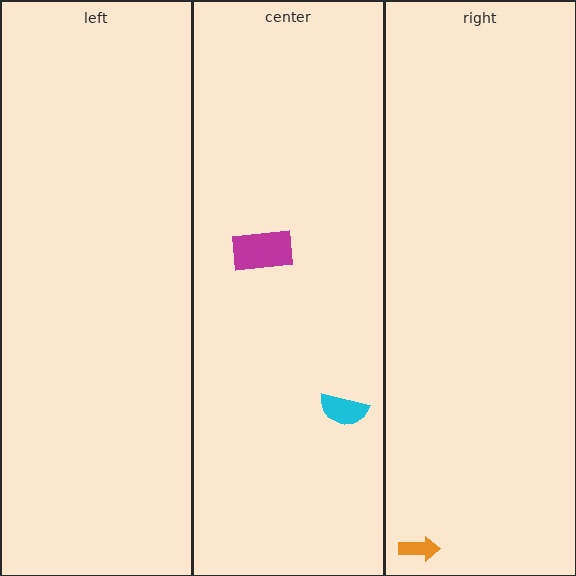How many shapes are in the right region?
1.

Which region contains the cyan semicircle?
The center region.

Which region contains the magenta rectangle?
The center region.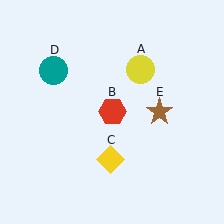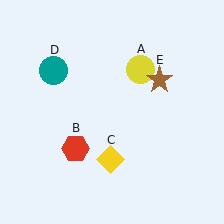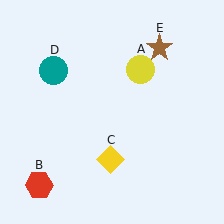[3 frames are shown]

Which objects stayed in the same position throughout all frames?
Yellow circle (object A) and yellow diamond (object C) and teal circle (object D) remained stationary.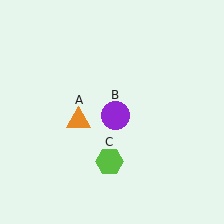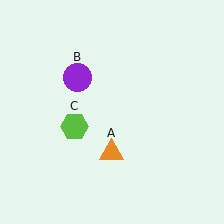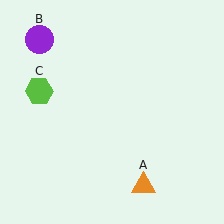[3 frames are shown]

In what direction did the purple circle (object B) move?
The purple circle (object B) moved up and to the left.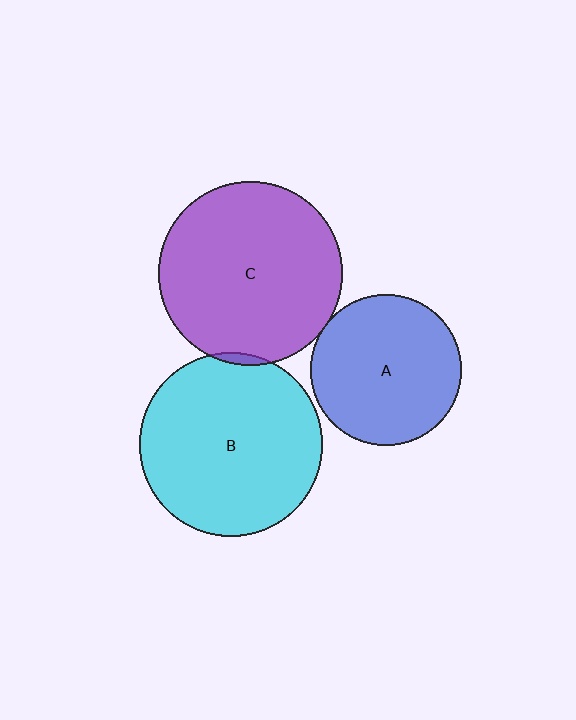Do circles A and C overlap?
Yes.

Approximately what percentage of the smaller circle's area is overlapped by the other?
Approximately 5%.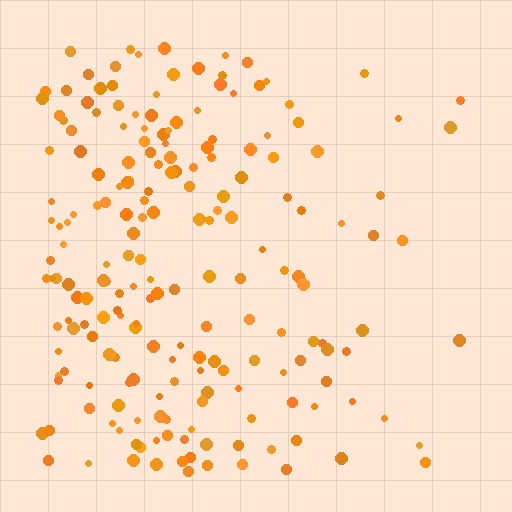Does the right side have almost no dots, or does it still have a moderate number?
Still a moderate number, just noticeably fewer than the left.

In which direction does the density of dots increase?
From right to left, with the left side densest.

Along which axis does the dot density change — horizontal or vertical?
Horizontal.